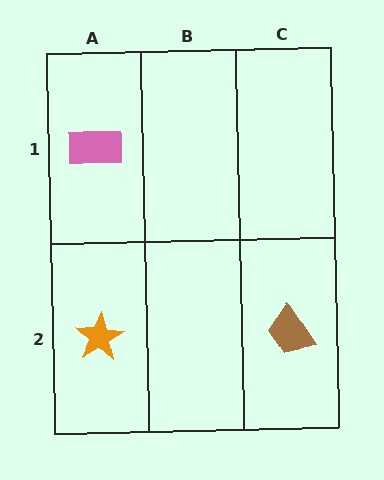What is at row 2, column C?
A brown trapezoid.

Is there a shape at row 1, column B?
No, that cell is empty.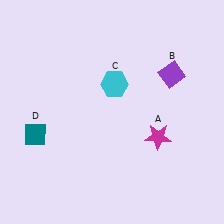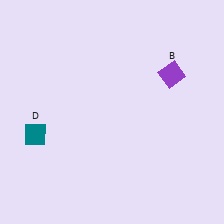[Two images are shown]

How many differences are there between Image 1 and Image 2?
There are 2 differences between the two images.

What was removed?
The magenta star (A), the cyan hexagon (C) were removed in Image 2.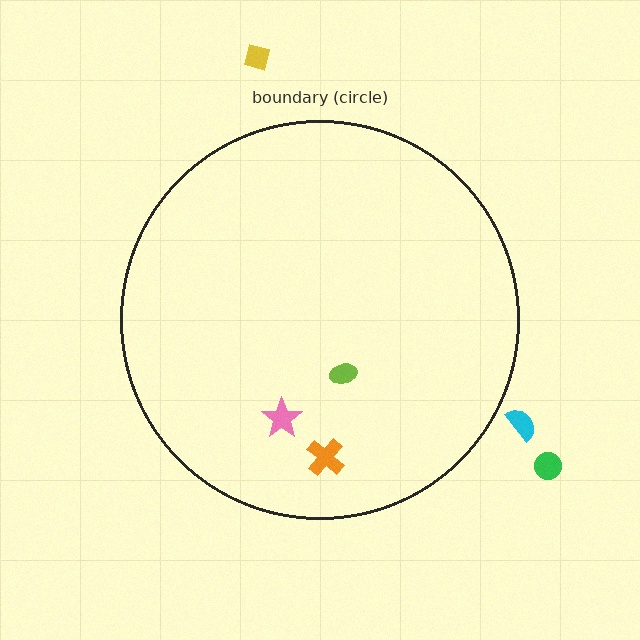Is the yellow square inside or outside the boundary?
Outside.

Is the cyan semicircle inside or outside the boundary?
Outside.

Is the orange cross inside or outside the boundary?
Inside.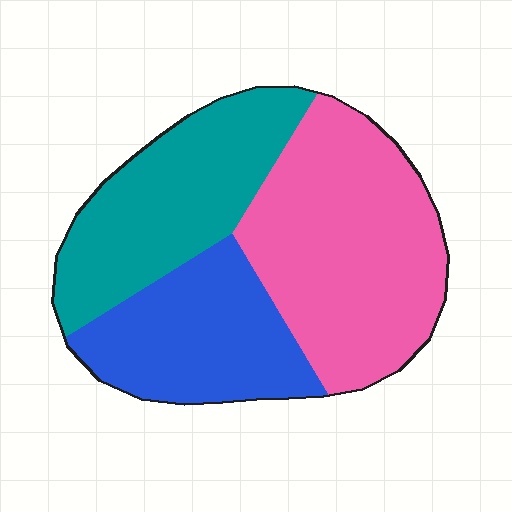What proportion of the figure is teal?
Teal takes up about one third (1/3) of the figure.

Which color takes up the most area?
Pink, at roughly 45%.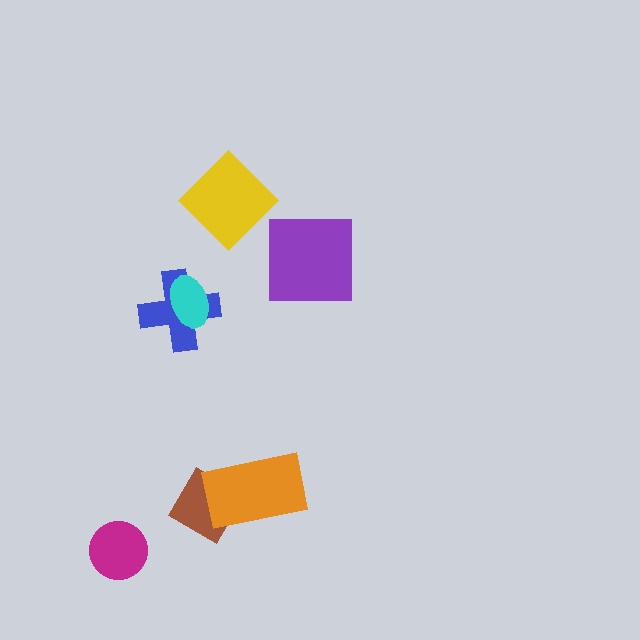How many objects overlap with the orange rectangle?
1 object overlaps with the orange rectangle.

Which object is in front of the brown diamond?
The orange rectangle is in front of the brown diamond.